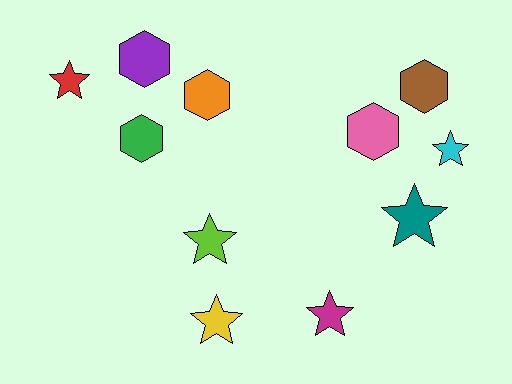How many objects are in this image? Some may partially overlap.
There are 11 objects.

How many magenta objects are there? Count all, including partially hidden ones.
There is 1 magenta object.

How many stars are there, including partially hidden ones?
There are 6 stars.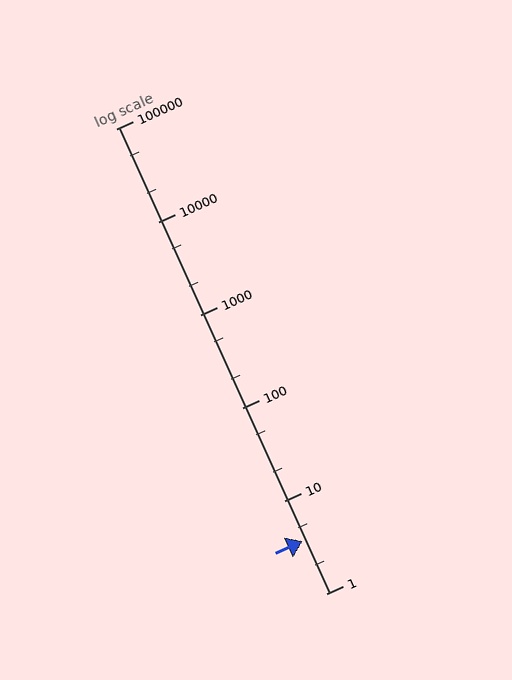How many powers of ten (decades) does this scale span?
The scale spans 5 decades, from 1 to 100000.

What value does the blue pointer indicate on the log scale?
The pointer indicates approximately 3.7.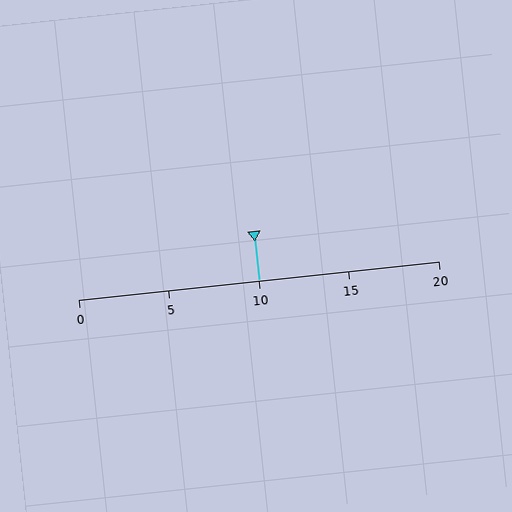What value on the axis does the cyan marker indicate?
The marker indicates approximately 10.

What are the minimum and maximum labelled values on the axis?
The axis runs from 0 to 20.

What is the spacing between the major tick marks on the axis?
The major ticks are spaced 5 apart.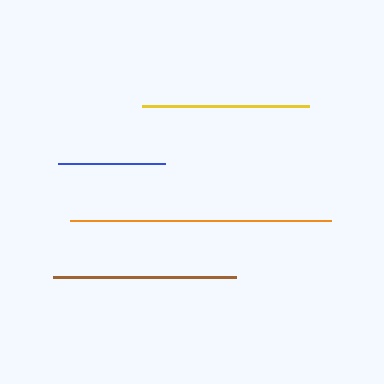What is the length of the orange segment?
The orange segment is approximately 262 pixels long.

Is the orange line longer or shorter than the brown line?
The orange line is longer than the brown line.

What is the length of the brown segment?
The brown segment is approximately 183 pixels long.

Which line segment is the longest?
The orange line is the longest at approximately 262 pixels.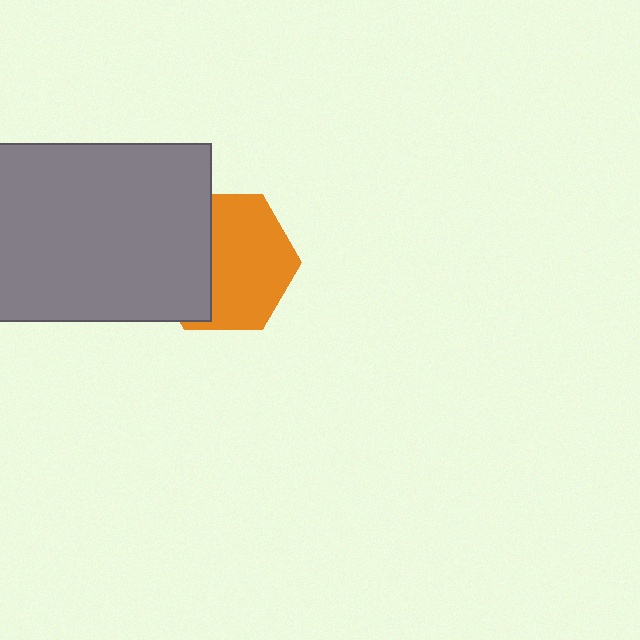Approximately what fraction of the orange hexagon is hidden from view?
Roughly 39% of the orange hexagon is hidden behind the gray rectangle.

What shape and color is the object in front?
The object in front is a gray rectangle.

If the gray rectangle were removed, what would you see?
You would see the complete orange hexagon.